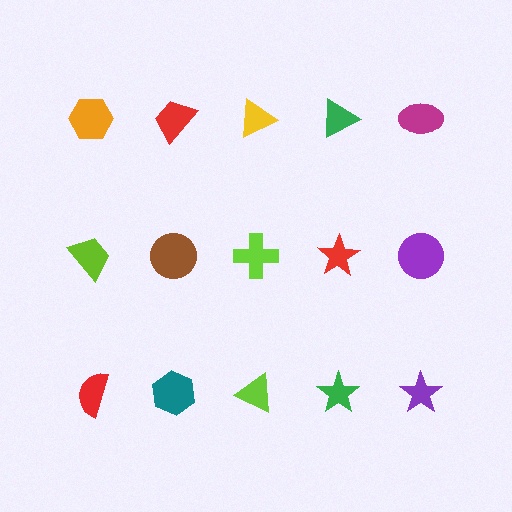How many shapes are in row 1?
5 shapes.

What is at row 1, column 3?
A yellow triangle.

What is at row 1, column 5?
A magenta ellipse.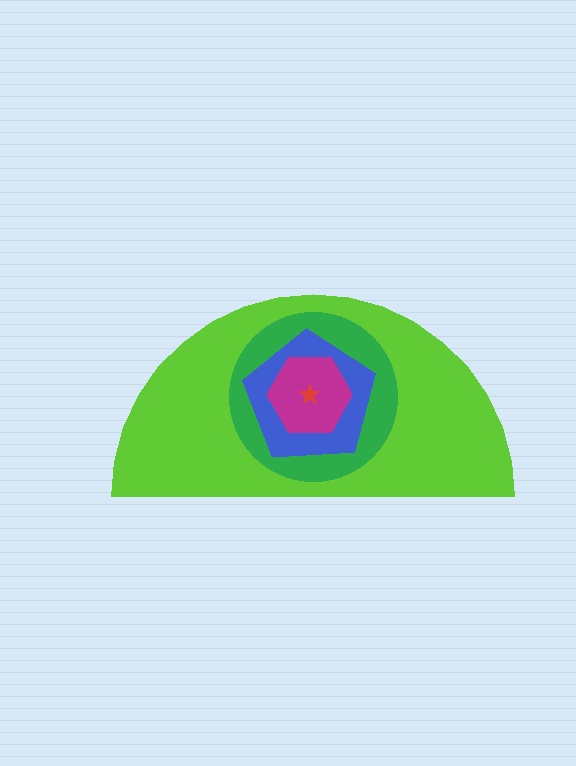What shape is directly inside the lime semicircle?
The green circle.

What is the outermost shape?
The lime semicircle.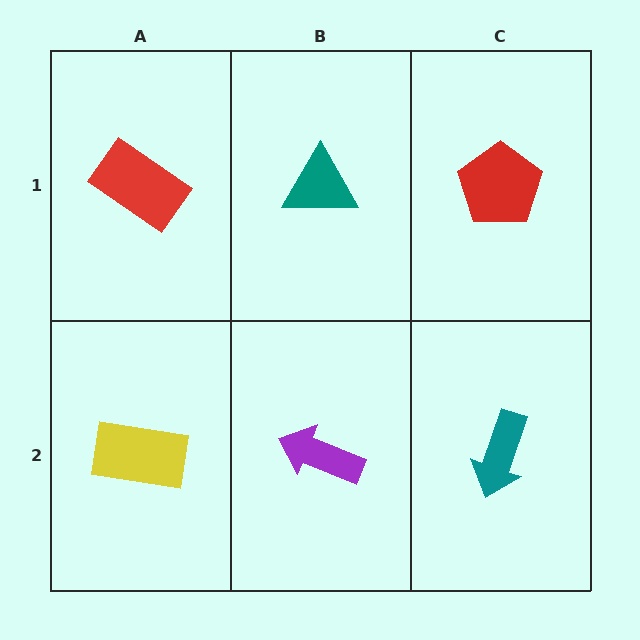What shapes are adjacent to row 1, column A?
A yellow rectangle (row 2, column A), a teal triangle (row 1, column B).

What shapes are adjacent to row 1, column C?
A teal arrow (row 2, column C), a teal triangle (row 1, column B).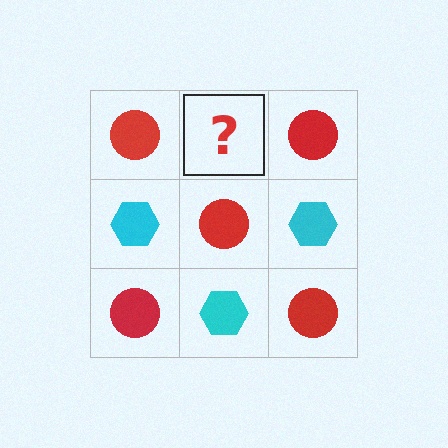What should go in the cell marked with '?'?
The missing cell should contain a cyan hexagon.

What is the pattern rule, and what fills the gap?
The rule is that it alternates red circle and cyan hexagon in a checkerboard pattern. The gap should be filled with a cyan hexagon.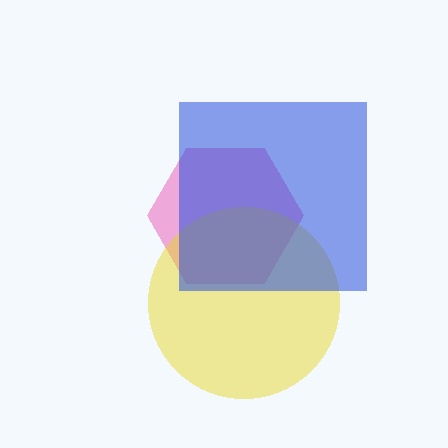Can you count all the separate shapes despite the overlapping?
Yes, there are 3 separate shapes.